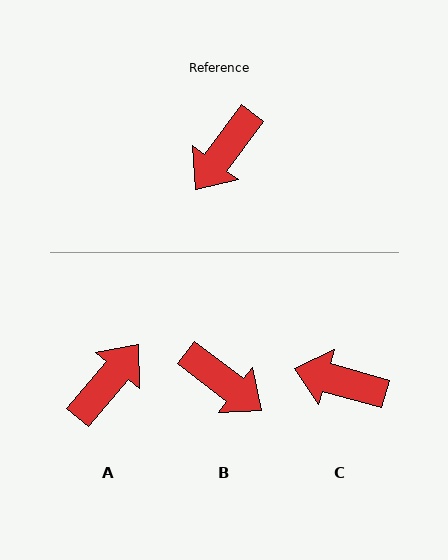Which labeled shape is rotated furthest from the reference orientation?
A, about 177 degrees away.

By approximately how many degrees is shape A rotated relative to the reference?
Approximately 177 degrees counter-clockwise.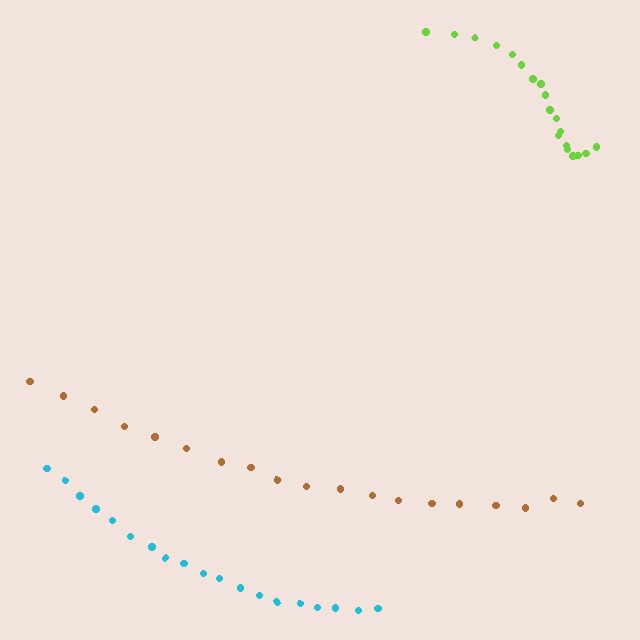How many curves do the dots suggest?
There are 3 distinct paths.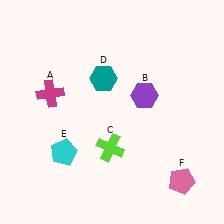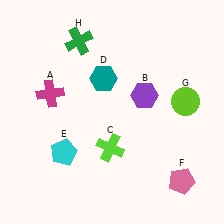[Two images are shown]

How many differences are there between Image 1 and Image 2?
There are 2 differences between the two images.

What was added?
A lime circle (G), a green cross (H) were added in Image 2.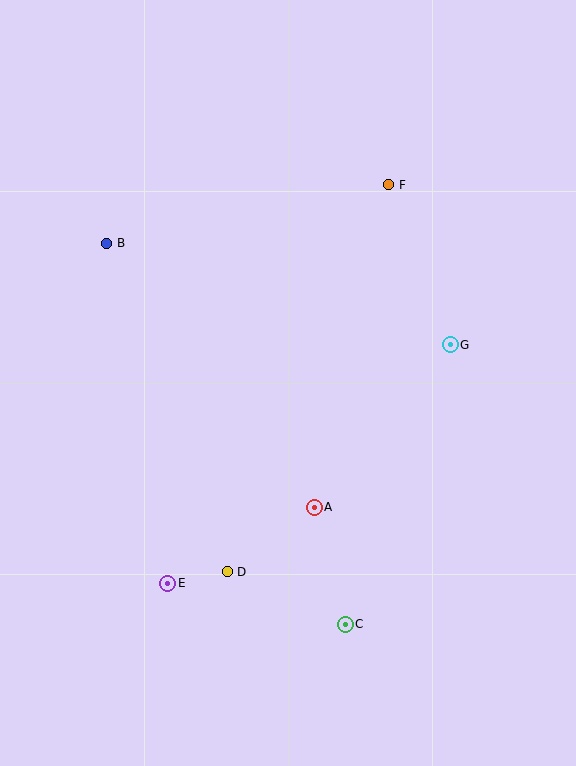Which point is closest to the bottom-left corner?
Point E is closest to the bottom-left corner.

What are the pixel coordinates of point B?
Point B is at (107, 243).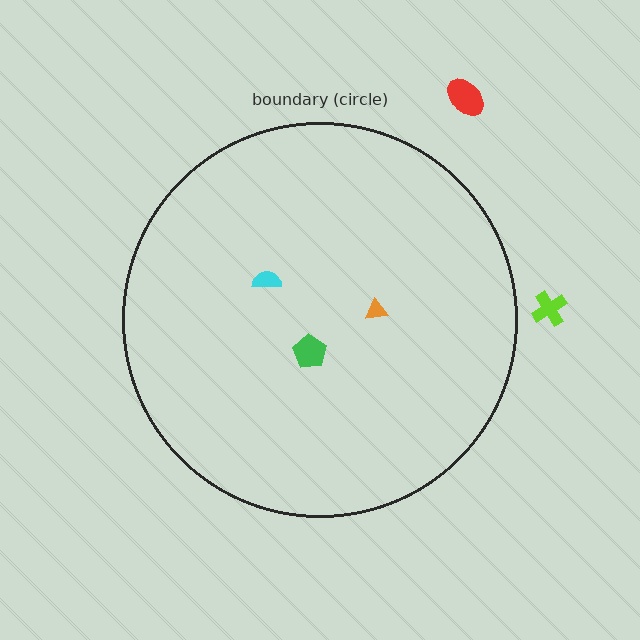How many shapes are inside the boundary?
3 inside, 2 outside.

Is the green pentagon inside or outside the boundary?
Inside.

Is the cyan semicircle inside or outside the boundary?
Inside.